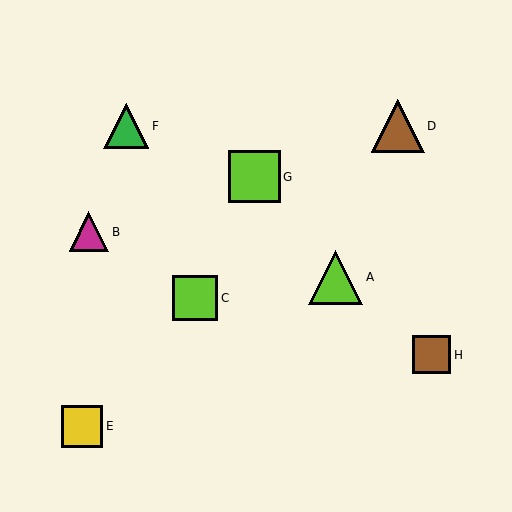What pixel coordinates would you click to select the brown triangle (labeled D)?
Click at (398, 126) to select the brown triangle D.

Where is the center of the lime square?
The center of the lime square is at (254, 177).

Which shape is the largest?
The lime triangle (labeled A) is the largest.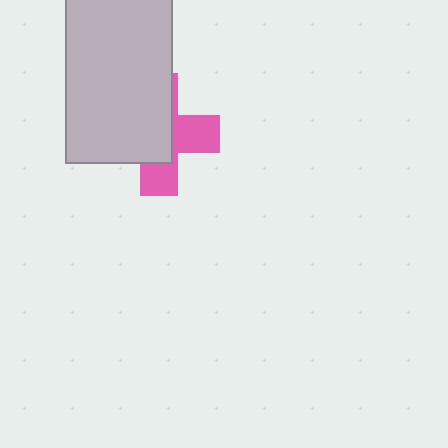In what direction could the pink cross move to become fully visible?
The pink cross could move toward the lower-right. That would shift it out from behind the light gray rectangle entirely.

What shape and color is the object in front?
The object in front is a light gray rectangle.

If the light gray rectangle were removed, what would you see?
You would see the complete pink cross.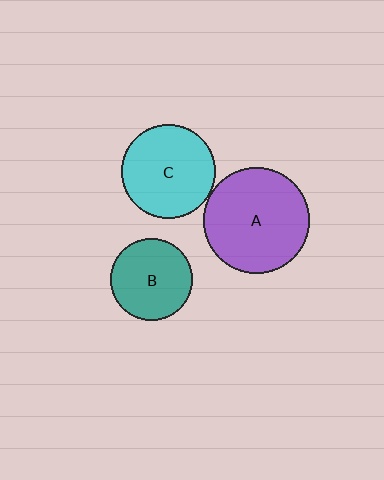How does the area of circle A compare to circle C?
Approximately 1.3 times.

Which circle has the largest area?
Circle A (purple).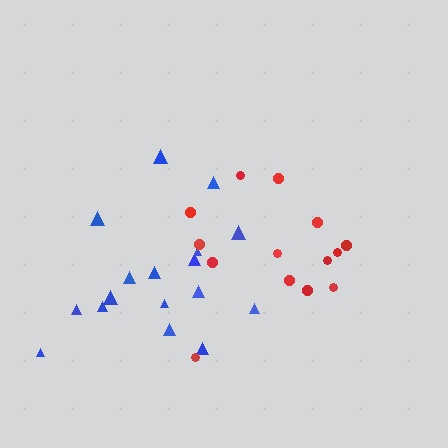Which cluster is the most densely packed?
Red.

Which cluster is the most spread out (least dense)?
Blue.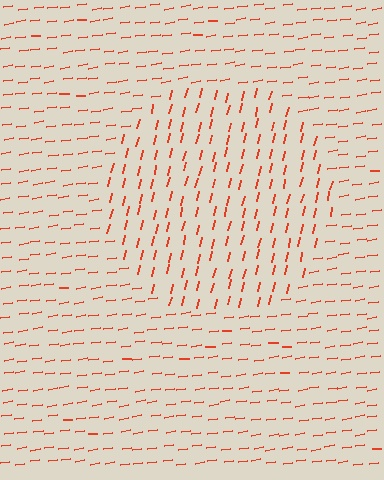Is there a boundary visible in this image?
Yes, there is a texture boundary formed by a change in line orientation.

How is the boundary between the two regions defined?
The boundary is defined purely by a change in line orientation (approximately 69 degrees difference). All lines are the same color and thickness.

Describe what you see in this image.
The image is filled with small red line segments. A circle region in the image has lines oriented differently from the surrounding lines, creating a visible texture boundary.